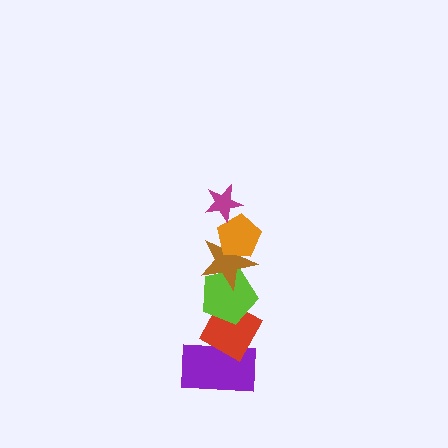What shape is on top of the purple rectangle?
The red diamond is on top of the purple rectangle.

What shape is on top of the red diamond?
The lime pentagon is on top of the red diamond.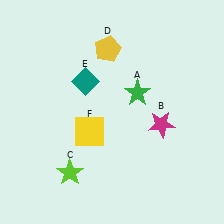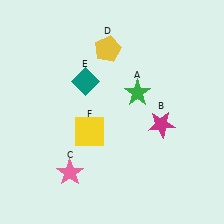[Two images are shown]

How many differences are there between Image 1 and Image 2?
There is 1 difference between the two images.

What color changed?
The star (C) changed from lime in Image 1 to pink in Image 2.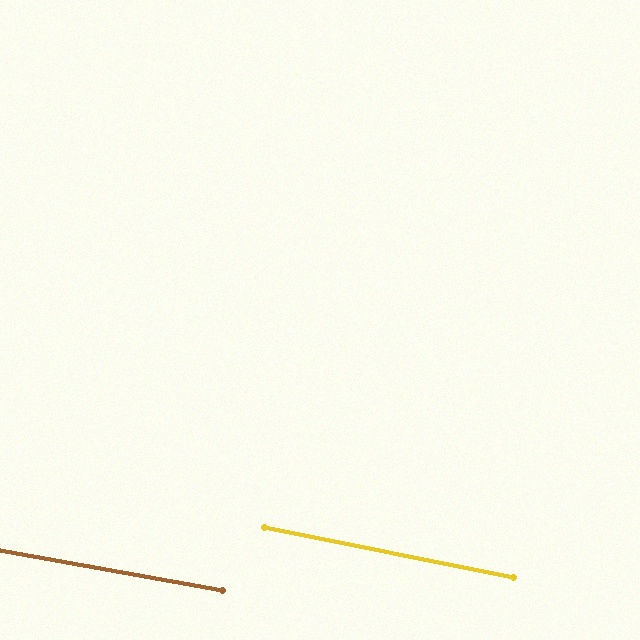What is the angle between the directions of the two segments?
Approximately 1 degree.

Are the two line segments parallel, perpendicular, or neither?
Parallel — their directions differ by only 1.2°.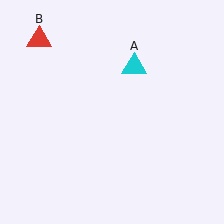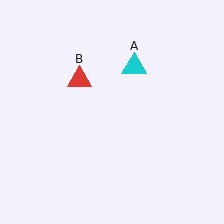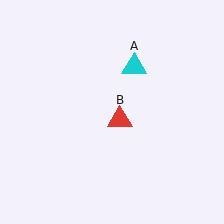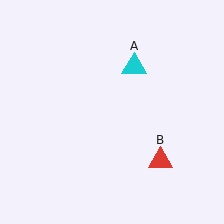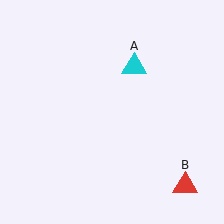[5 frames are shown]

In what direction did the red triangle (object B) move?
The red triangle (object B) moved down and to the right.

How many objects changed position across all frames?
1 object changed position: red triangle (object B).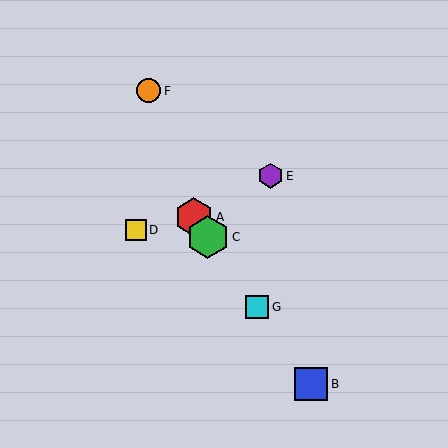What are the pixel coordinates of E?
Object E is at (271, 176).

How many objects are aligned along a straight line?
4 objects (A, B, C, G) are aligned along a straight line.